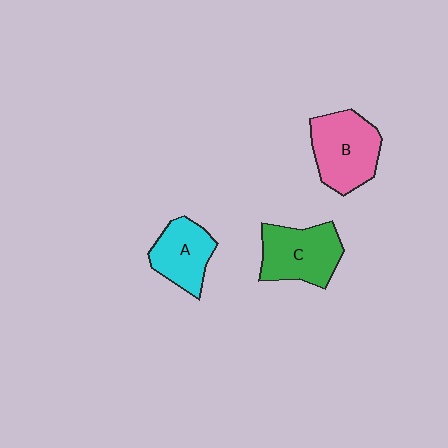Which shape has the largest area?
Shape B (pink).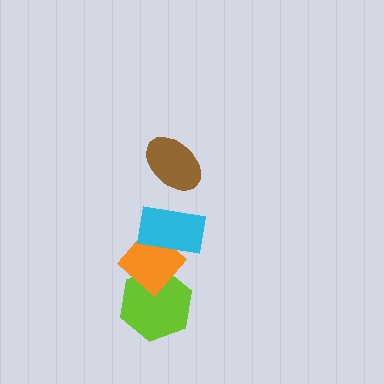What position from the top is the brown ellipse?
The brown ellipse is 1st from the top.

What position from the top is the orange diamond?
The orange diamond is 3rd from the top.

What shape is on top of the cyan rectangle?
The brown ellipse is on top of the cyan rectangle.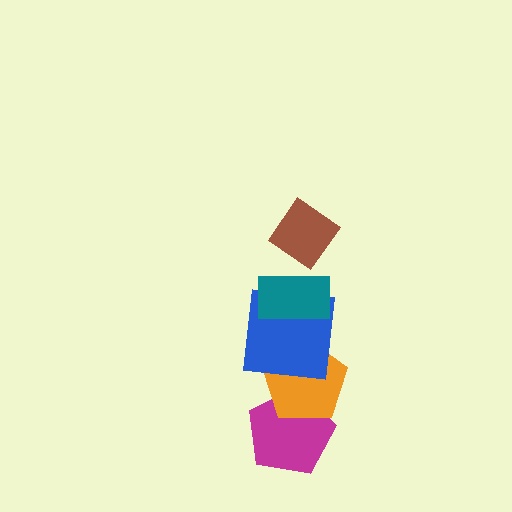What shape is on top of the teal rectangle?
The brown diamond is on top of the teal rectangle.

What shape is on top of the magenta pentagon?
The orange pentagon is on top of the magenta pentagon.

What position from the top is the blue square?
The blue square is 3rd from the top.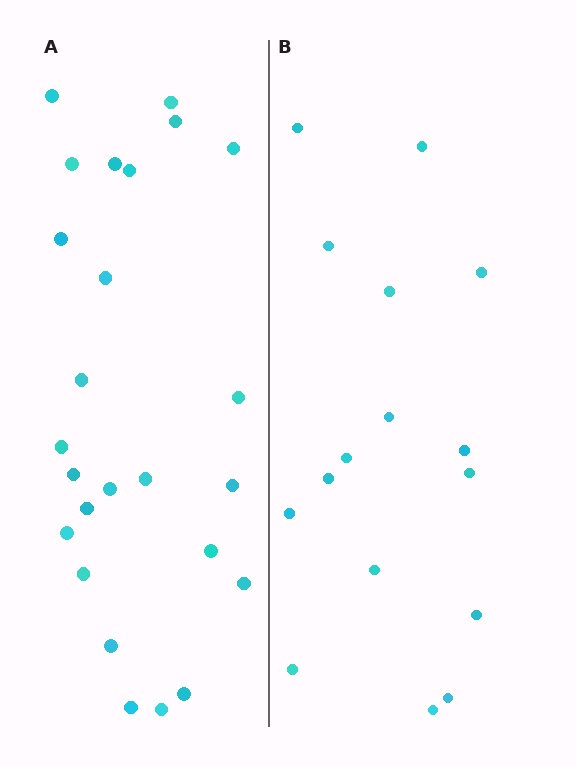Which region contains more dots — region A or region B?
Region A (the left region) has more dots.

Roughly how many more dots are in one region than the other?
Region A has roughly 8 or so more dots than region B.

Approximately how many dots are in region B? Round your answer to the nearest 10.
About 20 dots. (The exact count is 16, which rounds to 20.)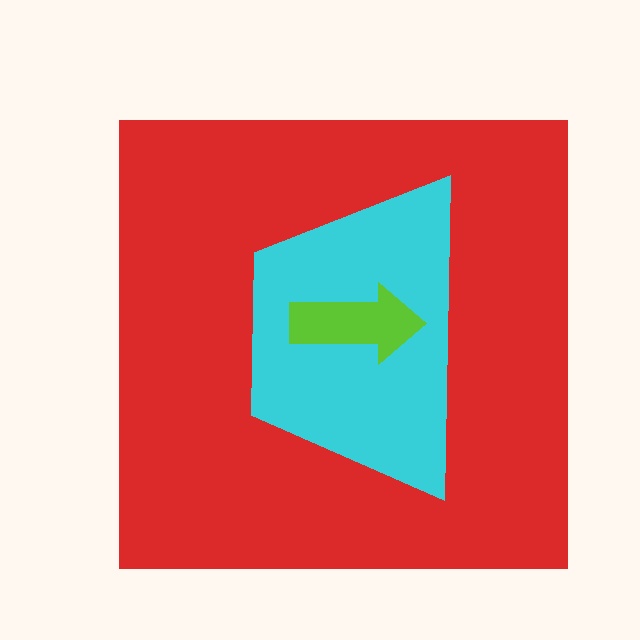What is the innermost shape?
The lime arrow.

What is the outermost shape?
The red square.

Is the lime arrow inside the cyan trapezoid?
Yes.